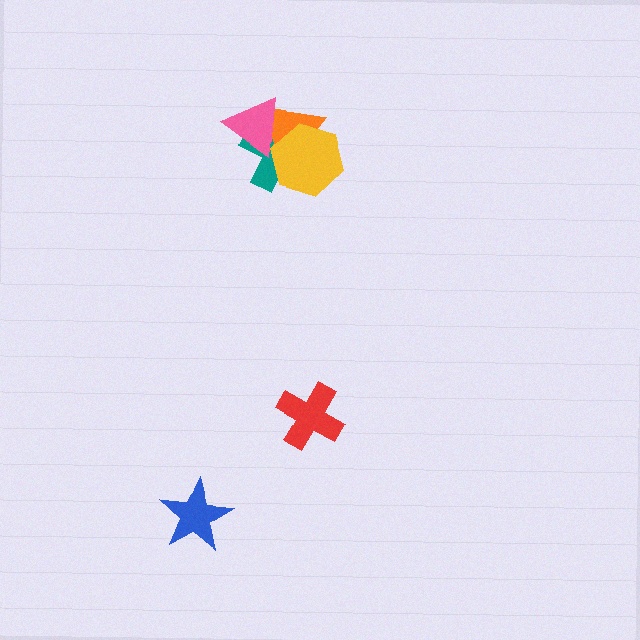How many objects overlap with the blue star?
0 objects overlap with the blue star.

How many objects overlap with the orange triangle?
3 objects overlap with the orange triangle.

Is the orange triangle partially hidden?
Yes, it is partially covered by another shape.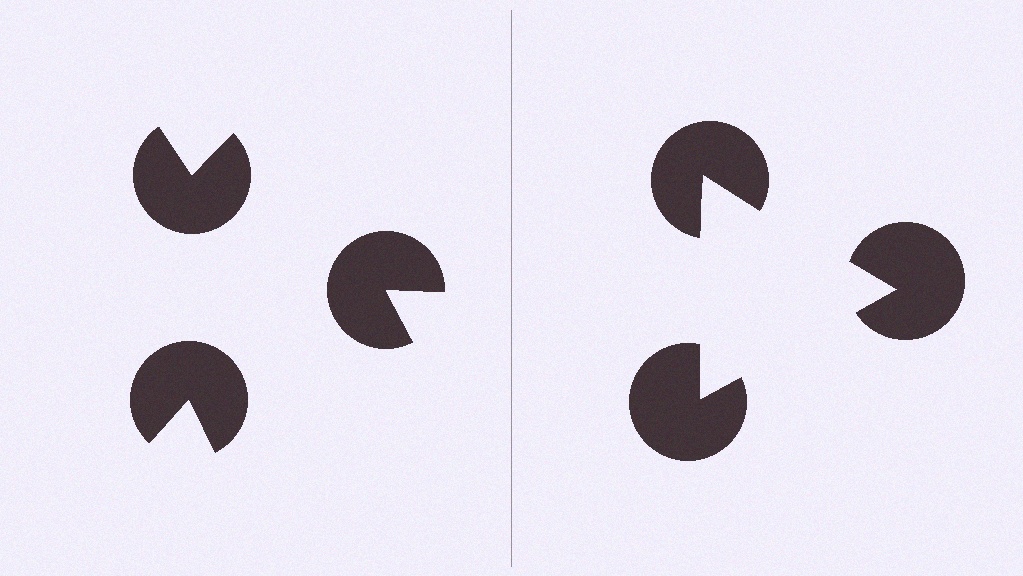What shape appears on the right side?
An illusory triangle.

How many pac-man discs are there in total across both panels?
6 — 3 on each side.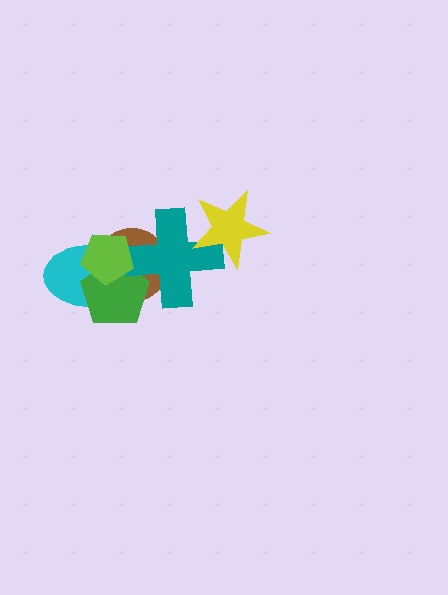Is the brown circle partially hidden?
Yes, it is partially covered by another shape.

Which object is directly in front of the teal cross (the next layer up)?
The yellow star is directly in front of the teal cross.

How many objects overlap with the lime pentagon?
4 objects overlap with the lime pentagon.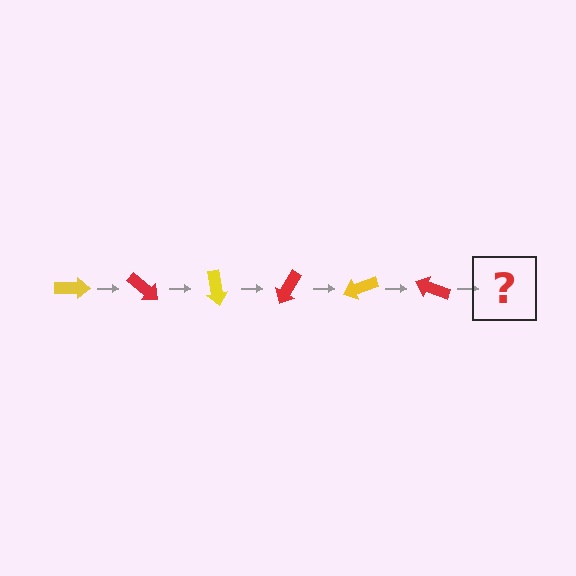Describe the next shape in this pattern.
It should be a yellow arrow, rotated 240 degrees from the start.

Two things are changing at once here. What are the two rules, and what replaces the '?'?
The two rules are that it rotates 40 degrees each step and the color cycles through yellow and red. The '?' should be a yellow arrow, rotated 240 degrees from the start.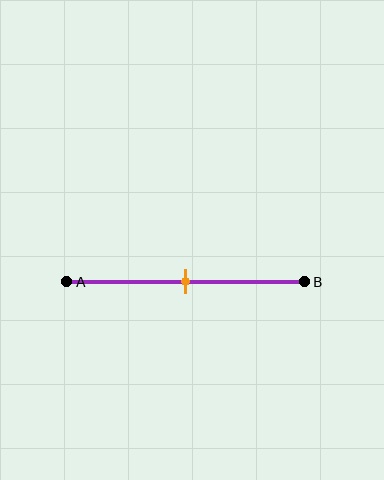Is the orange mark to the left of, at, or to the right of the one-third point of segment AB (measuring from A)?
The orange mark is to the right of the one-third point of segment AB.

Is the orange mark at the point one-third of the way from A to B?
No, the mark is at about 50% from A, not at the 33% one-third point.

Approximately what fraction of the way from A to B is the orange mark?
The orange mark is approximately 50% of the way from A to B.